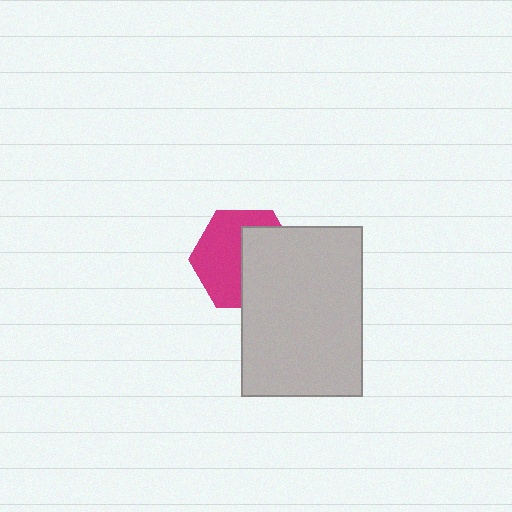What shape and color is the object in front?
The object in front is a light gray rectangle.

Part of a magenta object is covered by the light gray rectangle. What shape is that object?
It is a hexagon.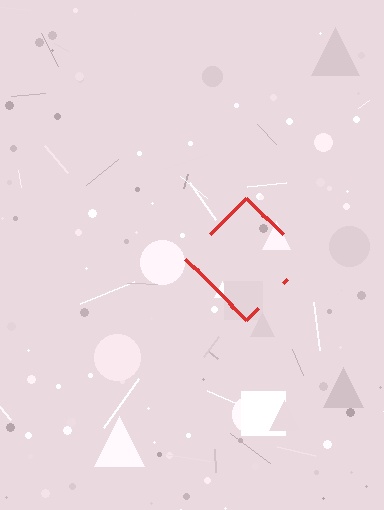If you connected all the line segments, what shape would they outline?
They would outline a diamond.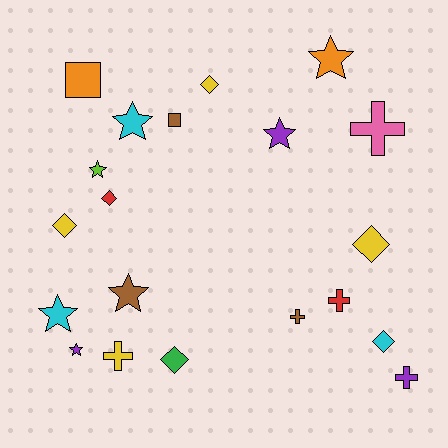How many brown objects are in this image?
There are 3 brown objects.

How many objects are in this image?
There are 20 objects.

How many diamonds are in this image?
There are 6 diamonds.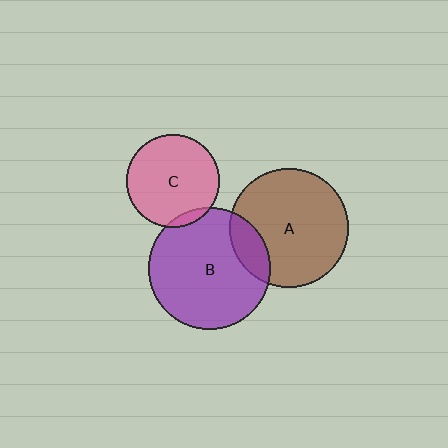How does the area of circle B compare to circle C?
Approximately 1.7 times.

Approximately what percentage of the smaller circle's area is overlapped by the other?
Approximately 15%.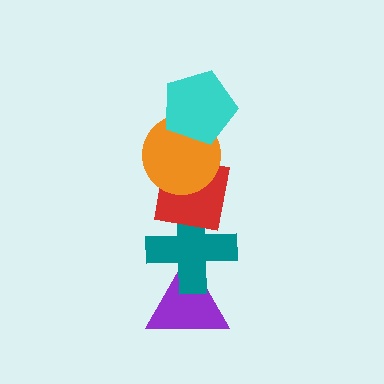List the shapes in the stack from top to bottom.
From top to bottom: the cyan pentagon, the orange circle, the red square, the teal cross, the purple triangle.